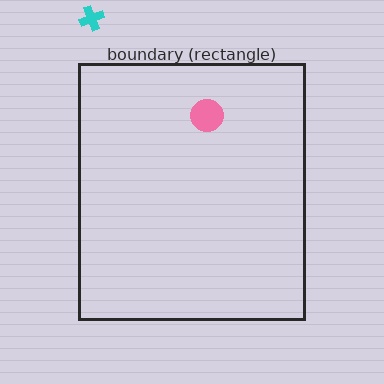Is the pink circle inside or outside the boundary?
Inside.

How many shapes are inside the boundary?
1 inside, 1 outside.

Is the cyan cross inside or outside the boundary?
Outside.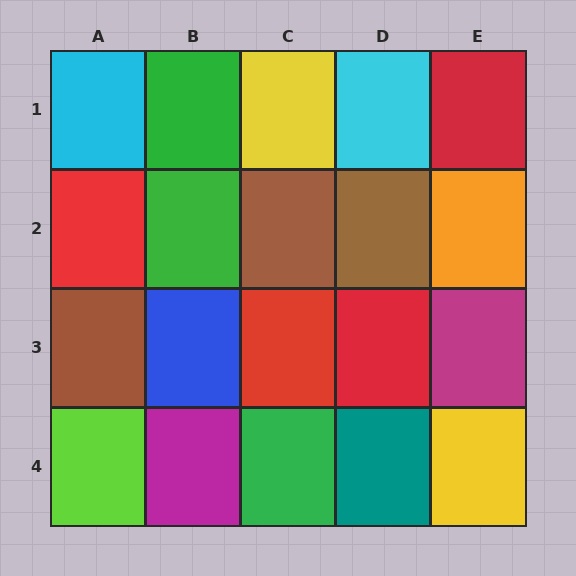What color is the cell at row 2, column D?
Brown.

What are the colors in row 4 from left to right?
Lime, magenta, green, teal, yellow.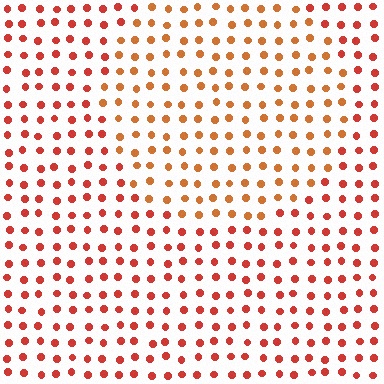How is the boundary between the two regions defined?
The boundary is defined purely by a slight shift in hue (about 23 degrees). Spacing, size, and orientation are identical on both sides.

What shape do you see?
I see a circle.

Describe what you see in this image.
The image is filled with small red elements in a uniform arrangement. A circle-shaped region is visible where the elements are tinted to a slightly different hue, forming a subtle color boundary.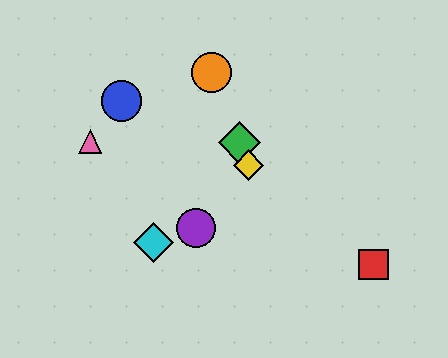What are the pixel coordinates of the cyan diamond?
The cyan diamond is at (153, 242).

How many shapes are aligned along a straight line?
3 shapes (the green diamond, the yellow diamond, the orange circle) are aligned along a straight line.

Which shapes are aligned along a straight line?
The green diamond, the yellow diamond, the orange circle are aligned along a straight line.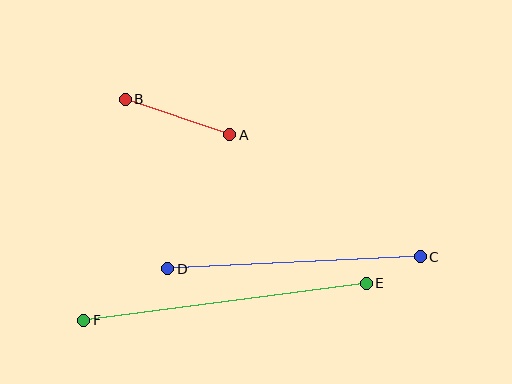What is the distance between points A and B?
The distance is approximately 111 pixels.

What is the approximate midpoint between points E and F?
The midpoint is at approximately (225, 302) pixels.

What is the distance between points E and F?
The distance is approximately 285 pixels.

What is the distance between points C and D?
The distance is approximately 253 pixels.